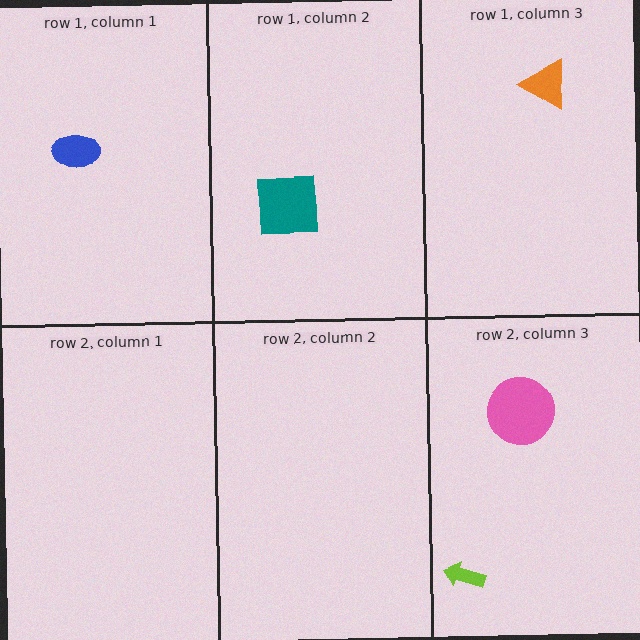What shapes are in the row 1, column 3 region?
The orange triangle.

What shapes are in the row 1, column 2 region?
The teal square.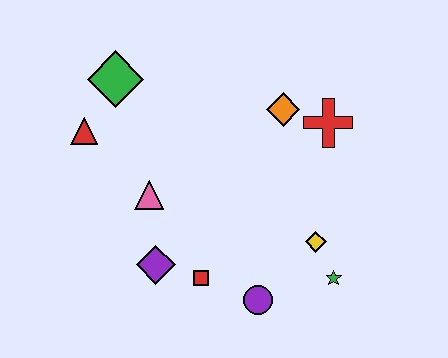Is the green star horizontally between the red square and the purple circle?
No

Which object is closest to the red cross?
The orange diamond is closest to the red cross.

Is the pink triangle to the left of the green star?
Yes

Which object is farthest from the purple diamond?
The red cross is farthest from the purple diamond.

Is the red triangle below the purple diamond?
No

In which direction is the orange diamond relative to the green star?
The orange diamond is above the green star.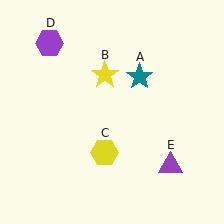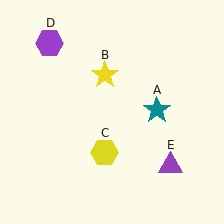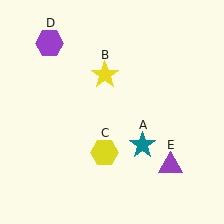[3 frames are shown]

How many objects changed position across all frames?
1 object changed position: teal star (object A).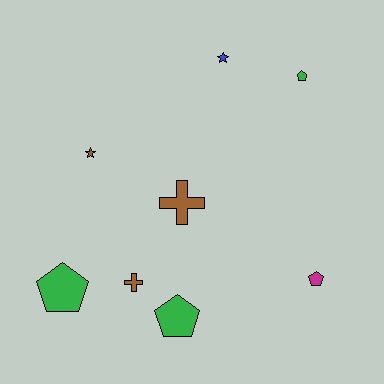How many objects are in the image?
There are 8 objects.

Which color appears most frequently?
Brown, with 3 objects.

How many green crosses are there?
There are no green crosses.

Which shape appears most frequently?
Pentagon, with 4 objects.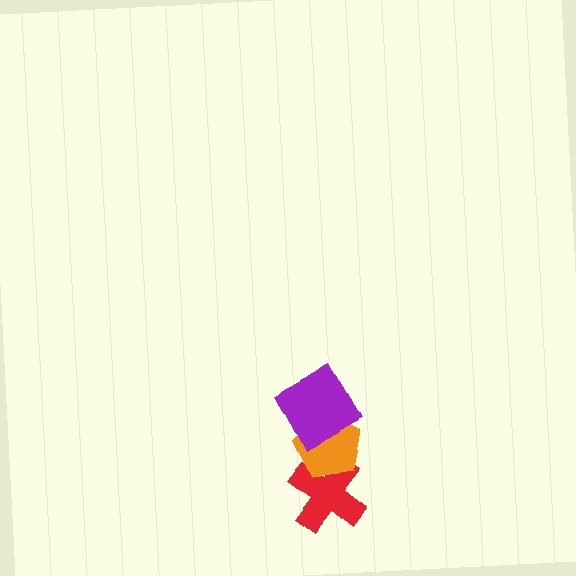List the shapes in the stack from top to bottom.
From top to bottom: the purple square, the orange pentagon, the red cross.